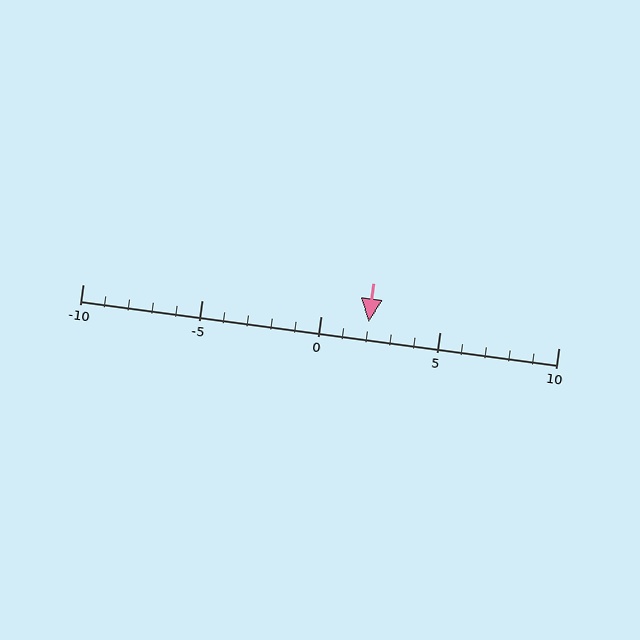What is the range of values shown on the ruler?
The ruler shows values from -10 to 10.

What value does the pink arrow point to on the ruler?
The pink arrow points to approximately 2.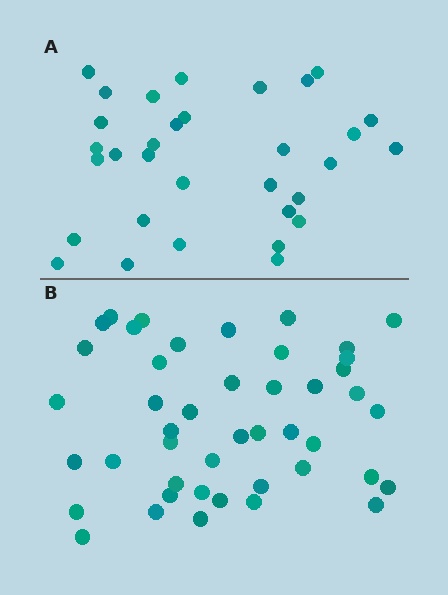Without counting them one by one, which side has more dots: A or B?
Region B (the bottom region) has more dots.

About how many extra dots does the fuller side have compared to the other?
Region B has approximately 15 more dots than region A.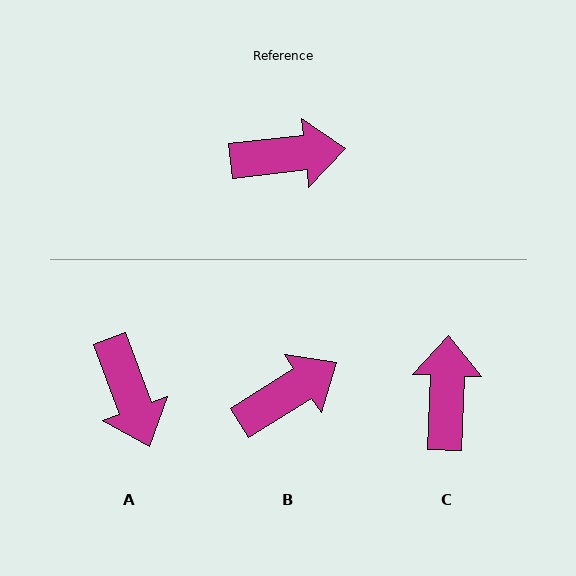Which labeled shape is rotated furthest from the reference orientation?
C, about 82 degrees away.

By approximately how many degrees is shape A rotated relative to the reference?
Approximately 76 degrees clockwise.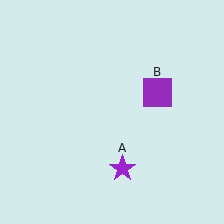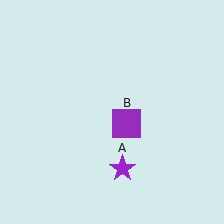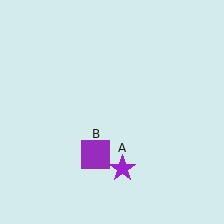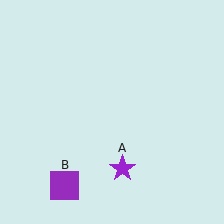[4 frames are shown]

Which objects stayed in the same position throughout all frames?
Purple star (object A) remained stationary.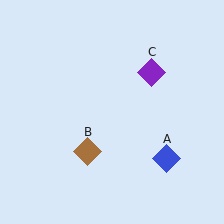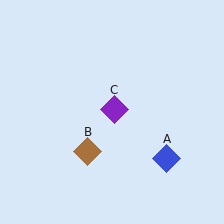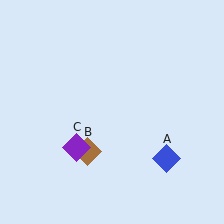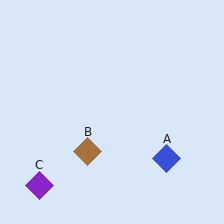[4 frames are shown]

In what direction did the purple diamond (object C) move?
The purple diamond (object C) moved down and to the left.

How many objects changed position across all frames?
1 object changed position: purple diamond (object C).